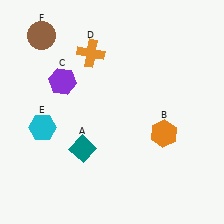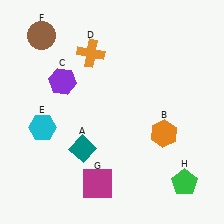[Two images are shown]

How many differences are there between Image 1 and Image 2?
There are 2 differences between the two images.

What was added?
A magenta square (G), a green pentagon (H) were added in Image 2.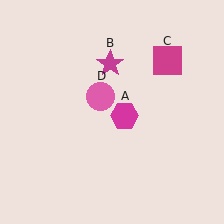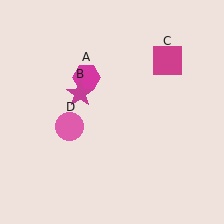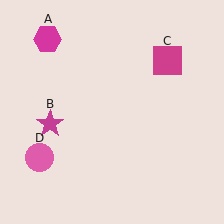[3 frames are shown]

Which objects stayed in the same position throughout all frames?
Magenta square (object C) remained stationary.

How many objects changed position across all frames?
3 objects changed position: magenta hexagon (object A), magenta star (object B), pink circle (object D).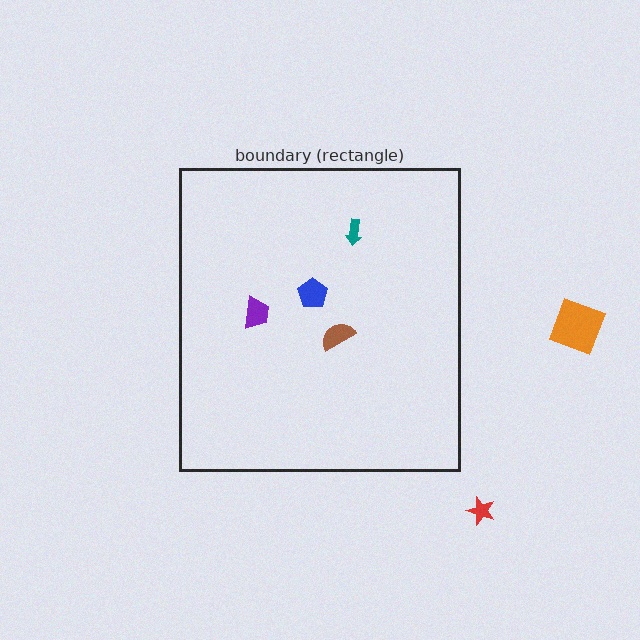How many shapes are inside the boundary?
4 inside, 2 outside.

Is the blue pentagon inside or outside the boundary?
Inside.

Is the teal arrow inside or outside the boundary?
Inside.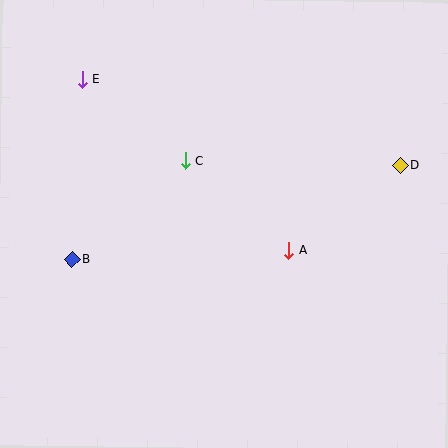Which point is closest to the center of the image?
Point A at (288, 250) is closest to the center.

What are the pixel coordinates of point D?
Point D is at (400, 165).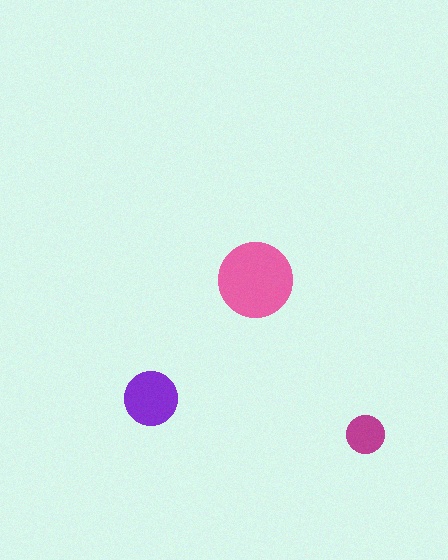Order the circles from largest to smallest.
the pink one, the purple one, the magenta one.